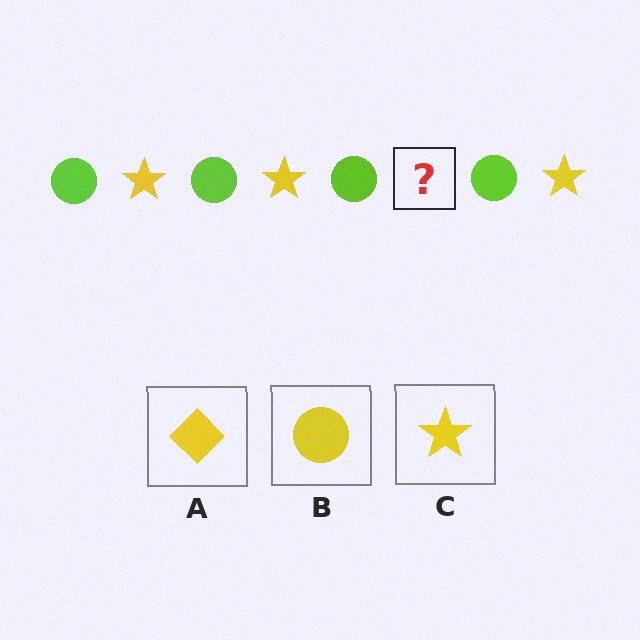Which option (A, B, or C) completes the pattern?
C.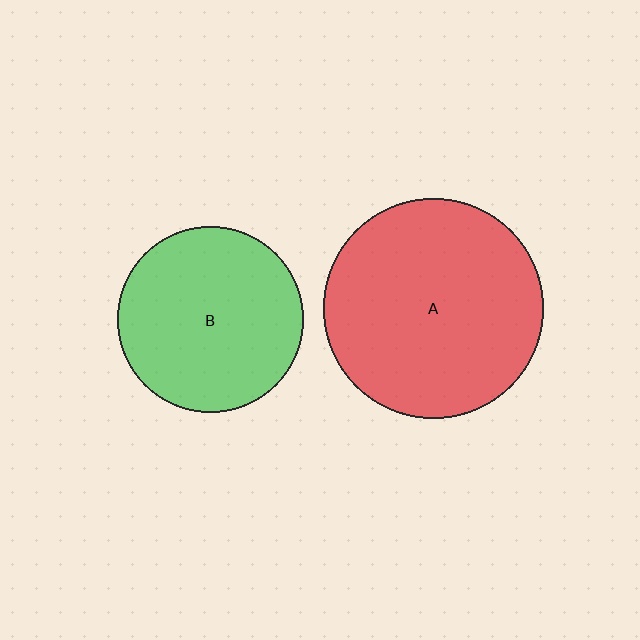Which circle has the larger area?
Circle A (red).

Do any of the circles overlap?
No, none of the circles overlap.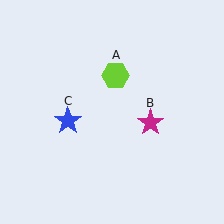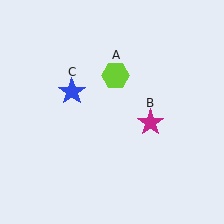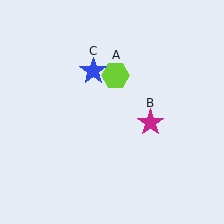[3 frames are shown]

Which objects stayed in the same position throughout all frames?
Lime hexagon (object A) and magenta star (object B) remained stationary.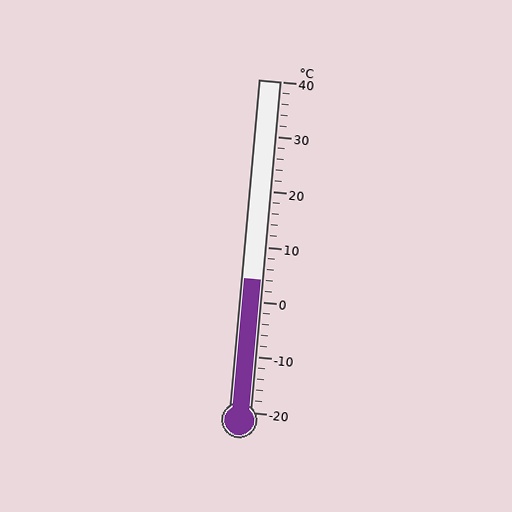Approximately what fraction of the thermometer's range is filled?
The thermometer is filled to approximately 40% of its range.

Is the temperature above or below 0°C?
The temperature is above 0°C.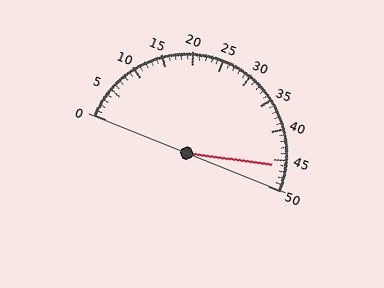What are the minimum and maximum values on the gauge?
The gauge ranges from 0 to 50.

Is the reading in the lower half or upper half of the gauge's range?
The reading is in the upper half of the range (0 to 50).